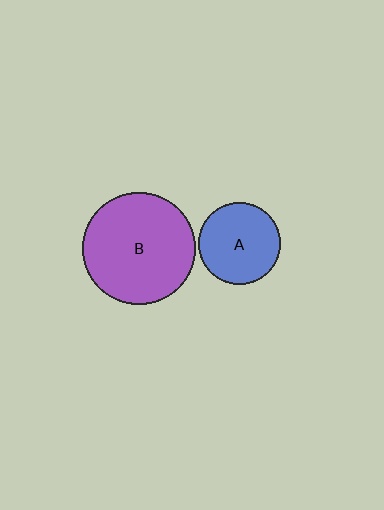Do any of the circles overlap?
No, none of the circles overlap.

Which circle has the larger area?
Circle B (purple).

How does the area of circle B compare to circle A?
Approximately 1.9 times.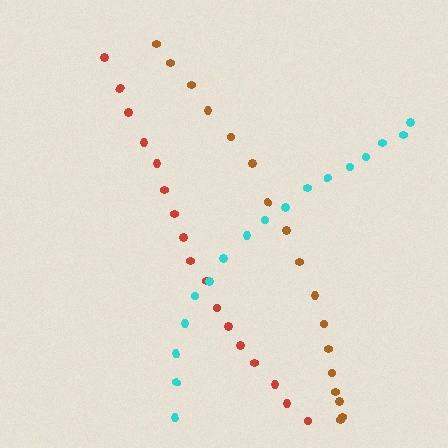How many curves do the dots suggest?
There are 3 distinct paths.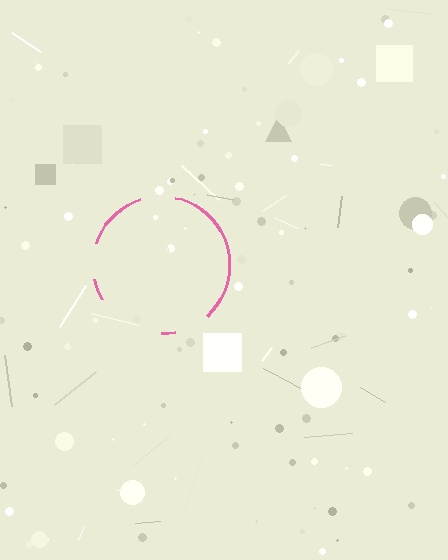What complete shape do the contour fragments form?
The contour fragments form a circle.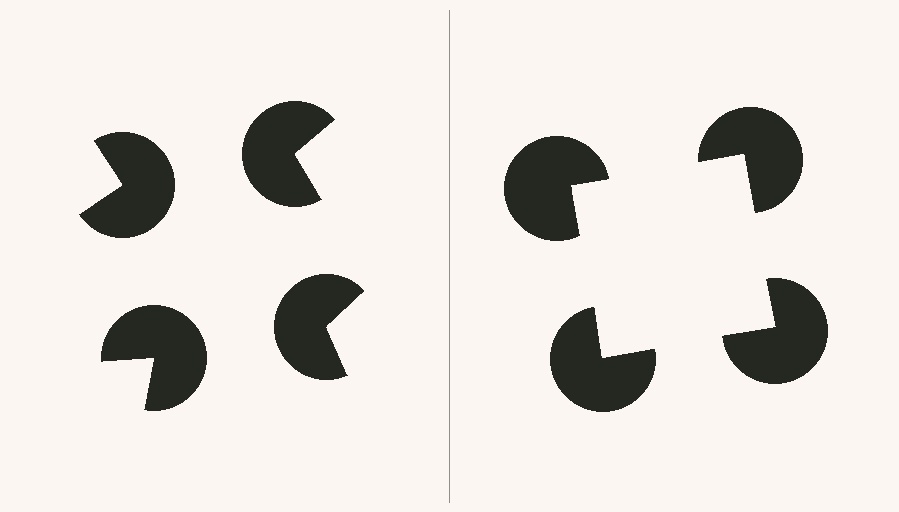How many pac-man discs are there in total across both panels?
8 — 4 on each side.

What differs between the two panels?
The pac-man discs are positioned identically on both sides; only the wedge orientations differ. On the right they align to a square; on the left they are misaligned.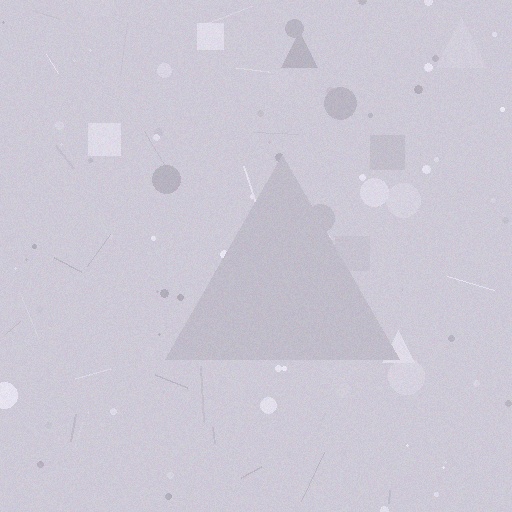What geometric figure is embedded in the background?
A triangle is embedded in the background.